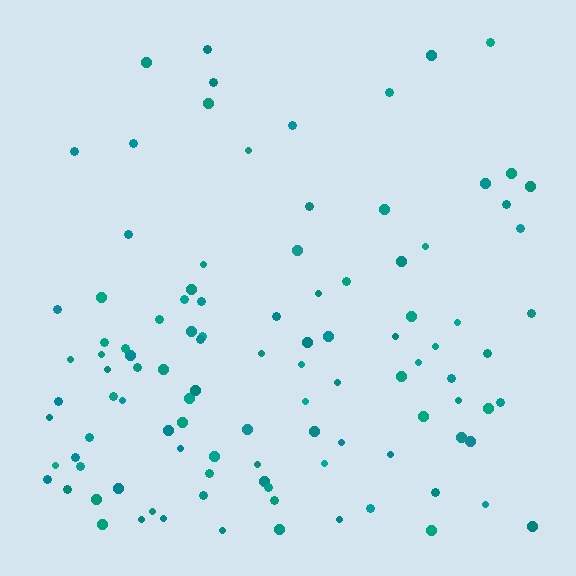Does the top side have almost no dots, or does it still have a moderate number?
Still a moderate number, just noticeably fewer than the bottom.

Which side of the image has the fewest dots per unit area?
The top.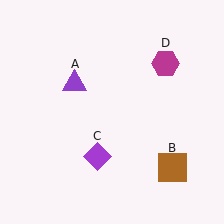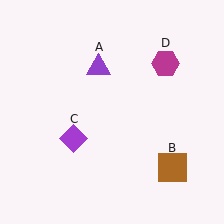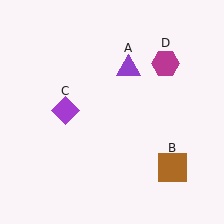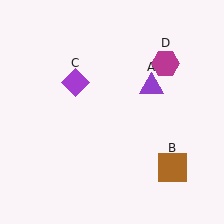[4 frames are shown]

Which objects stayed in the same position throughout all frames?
Brown square (object B) and magenta hexagon (object D) remained stationary.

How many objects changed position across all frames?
2 objects changed position: purple triangle (object A), purple diamond (object C).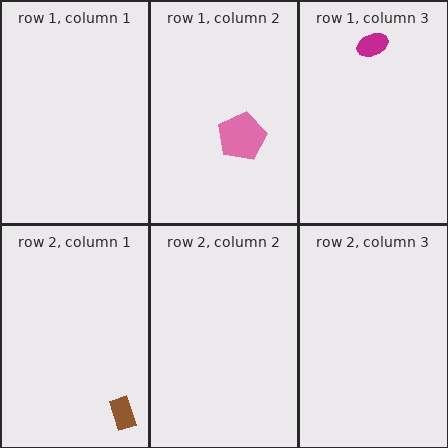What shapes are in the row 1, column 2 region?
The pink pentagon.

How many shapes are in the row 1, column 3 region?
1.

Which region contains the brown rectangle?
The row 2, column 1 region.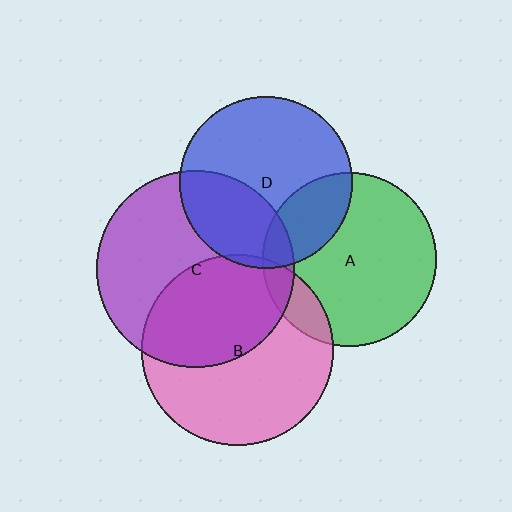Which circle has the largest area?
Circle C (purple).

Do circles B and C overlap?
Yes.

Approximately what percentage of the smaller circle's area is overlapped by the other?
Approximately 45%.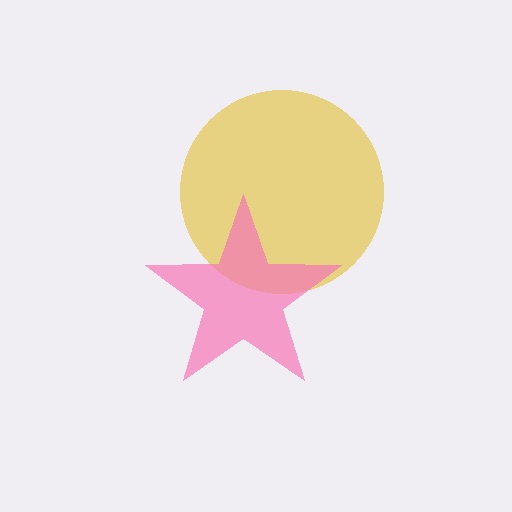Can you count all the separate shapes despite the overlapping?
Yes, there are 2 separate shapes.